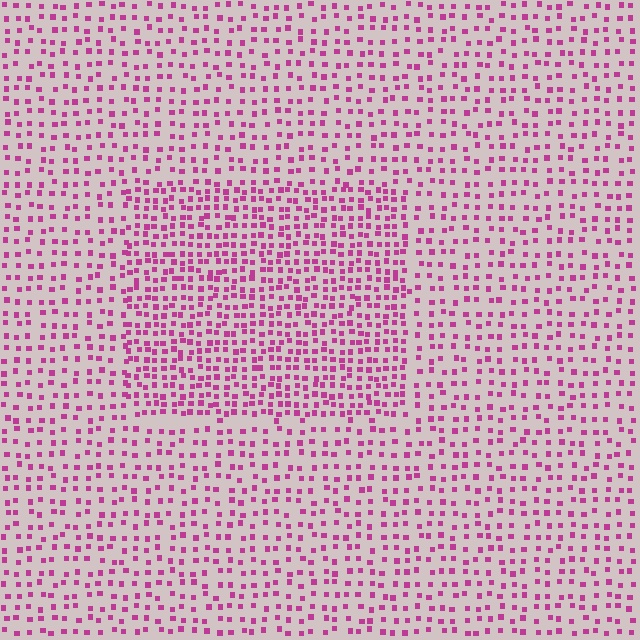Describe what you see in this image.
The image contains small magenta elements arranged at two different densities. A rectangle-shaped region is visible where the elements are more densely packed than the surrounding area.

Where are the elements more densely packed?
The elements are more densely packed inside the rectangle boundary.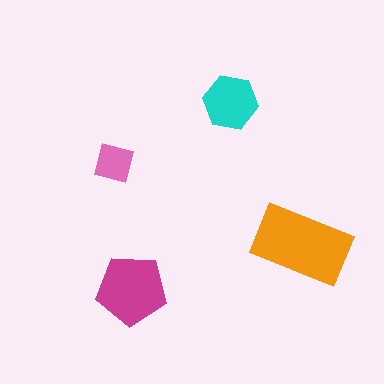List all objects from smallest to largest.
The pink square, the cyan hexagon, the magenta pentagon, the orange rectangle.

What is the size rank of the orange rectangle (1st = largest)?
1st.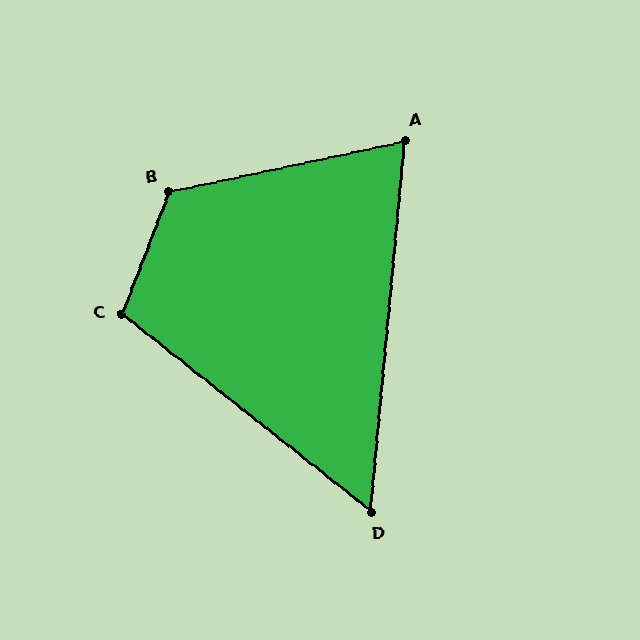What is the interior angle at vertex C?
Approximately 107 degrees (obtuse).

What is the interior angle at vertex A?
Approximately 73 degrees (acute).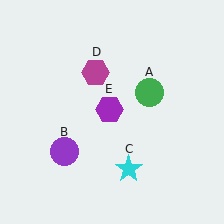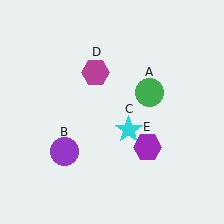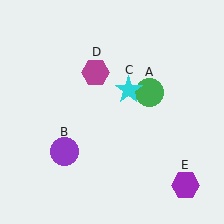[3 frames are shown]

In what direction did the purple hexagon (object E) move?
The purple hexagon (object E) moved down and to the right.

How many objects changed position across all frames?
2 objects changed position: cyan star (object C), purple hexagon (object E).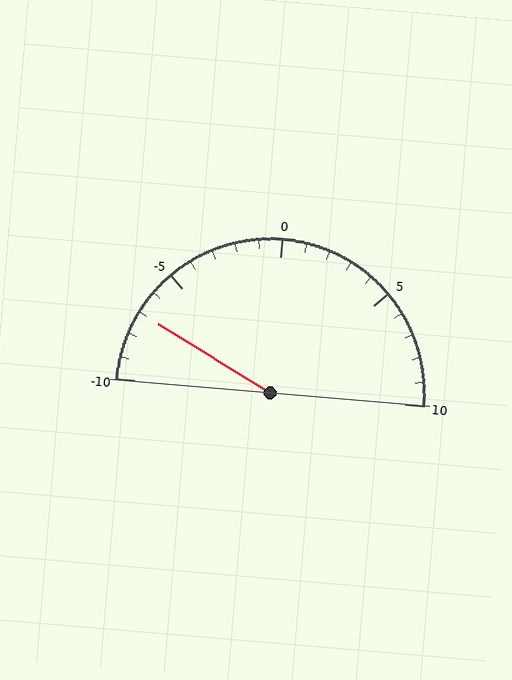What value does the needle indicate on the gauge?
The needle indicates approximately -7.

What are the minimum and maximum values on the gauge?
The gauge ranges from -10 to 10.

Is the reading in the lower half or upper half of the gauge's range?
The reading is in the lower half of the range (-10 to 10).